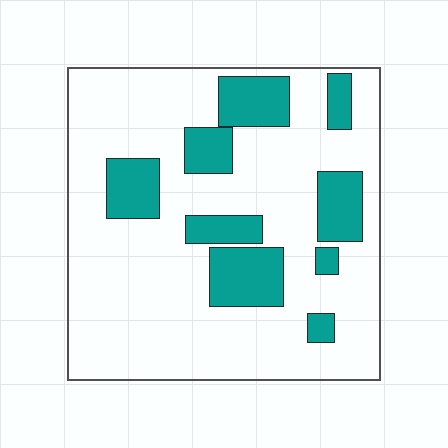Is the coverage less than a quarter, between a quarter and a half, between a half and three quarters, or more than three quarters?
Less than a quarter.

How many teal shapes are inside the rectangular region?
9.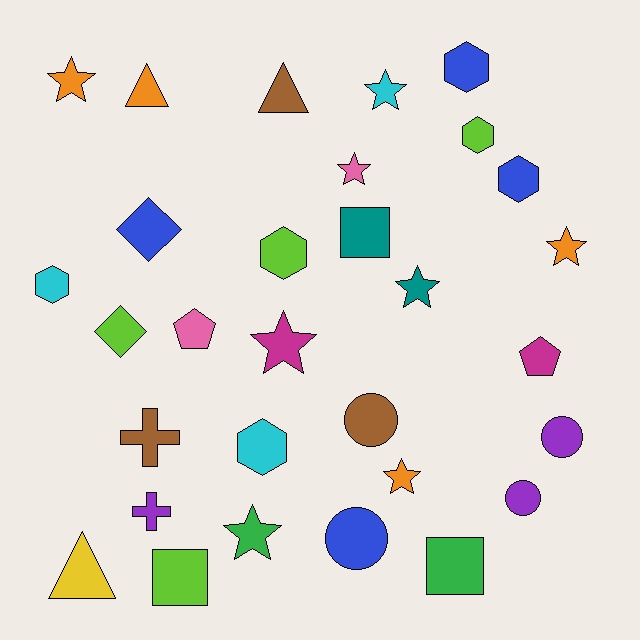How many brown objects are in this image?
There are 3 brown objects.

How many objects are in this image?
There are 30 objects.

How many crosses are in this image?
There are 2 crosses.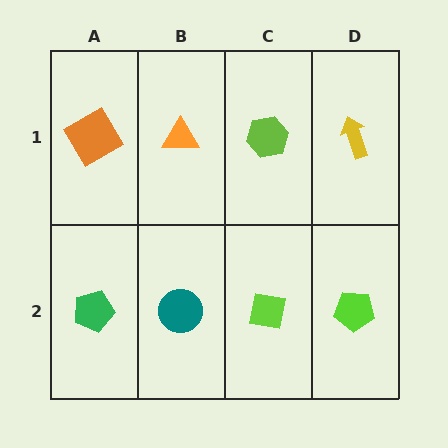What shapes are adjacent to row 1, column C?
A lime square (row 2, column C), an orange triangle (row 1, column B), a yellow arrow (row 1, column D).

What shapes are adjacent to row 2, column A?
An orange diamond (row 1, column A), a teal circle (row 2, column B).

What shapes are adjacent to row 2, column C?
A lime hexagon (row 1, column C), a teal circle (row 2, column B), a lime pentagon (row 2, column D).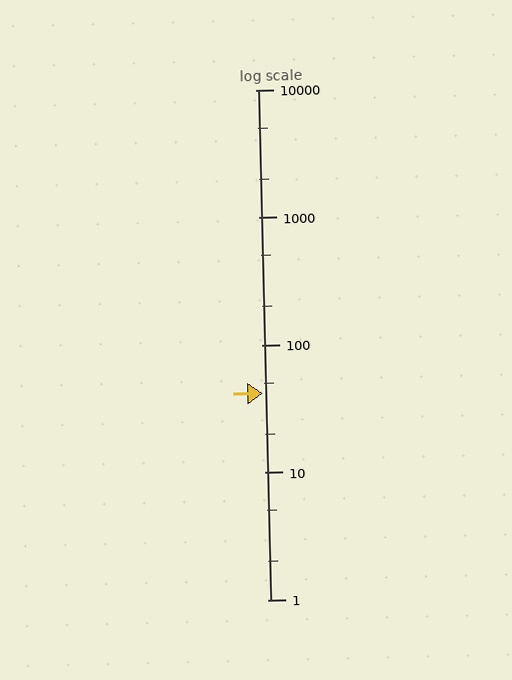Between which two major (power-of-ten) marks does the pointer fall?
The pointer is between 10 and 100.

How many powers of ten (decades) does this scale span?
The scale spans 4 decades, from 1 to 10000.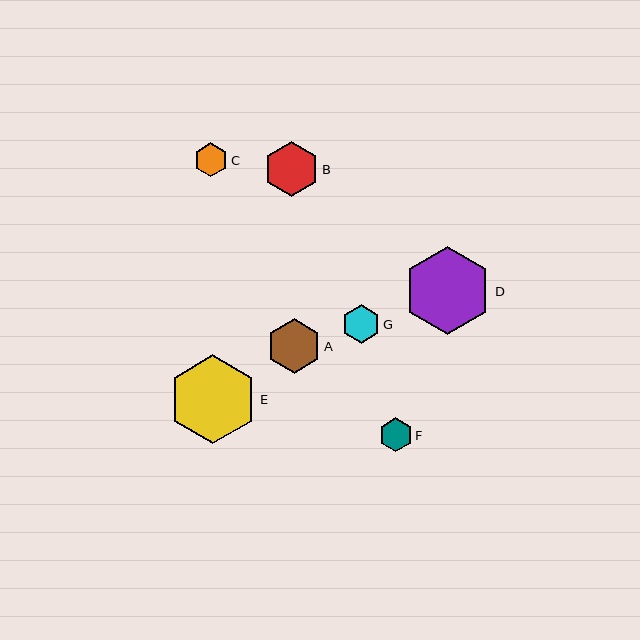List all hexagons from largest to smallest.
From largest to smallest: E, D, B, A, G, C, F.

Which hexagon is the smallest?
Hexagon F is the smallest with a size of approximately 33 pixels.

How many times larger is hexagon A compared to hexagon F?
Hexagon A is approximately 1.6 times the size of hexagon F.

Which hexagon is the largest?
Hexagon E is the largest with a size of approximately 89 pixels.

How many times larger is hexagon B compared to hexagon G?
Hexagon B is approximately 1.4 times the size of hexagon G.